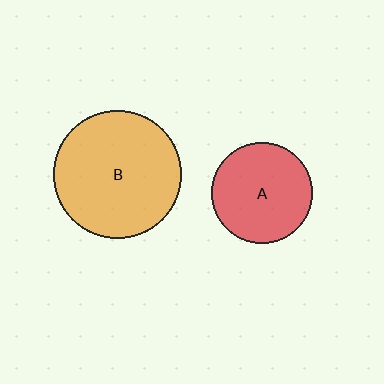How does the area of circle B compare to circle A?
Approximately 1.6 times.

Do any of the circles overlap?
No, none of the circles overlap.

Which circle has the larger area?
Circle B (orange).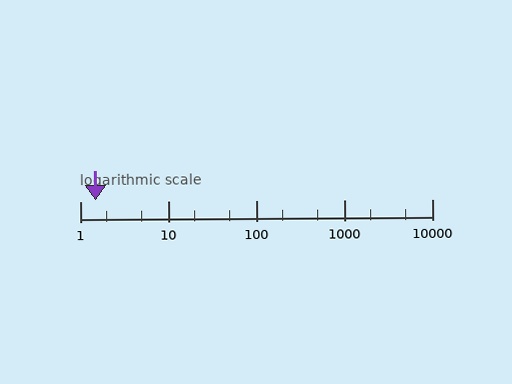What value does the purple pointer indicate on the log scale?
The pointer indicates approximately 1.5.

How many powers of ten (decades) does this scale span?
The scale spans 4 decades, from 1 to 10000.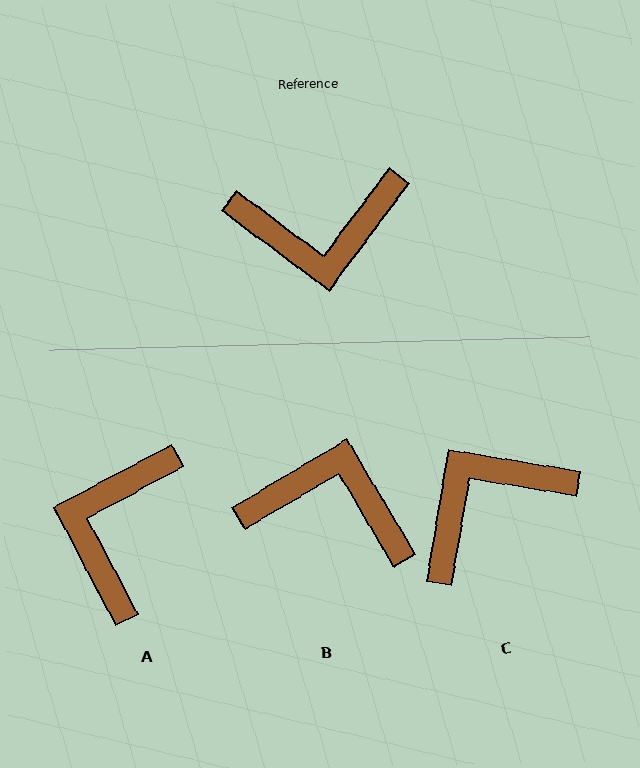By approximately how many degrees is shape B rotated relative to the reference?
Approximately 157 degrees counter-clockwise.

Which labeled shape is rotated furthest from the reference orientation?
B, about 157 degrees away.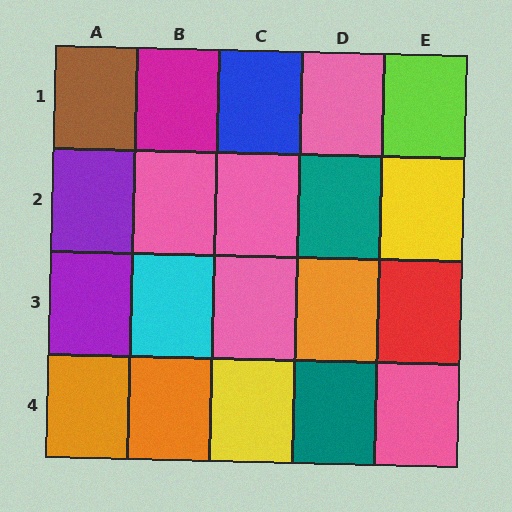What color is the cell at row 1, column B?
Magenta.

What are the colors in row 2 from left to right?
Purple, pink, pink, teal, yellow.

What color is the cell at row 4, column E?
Pink.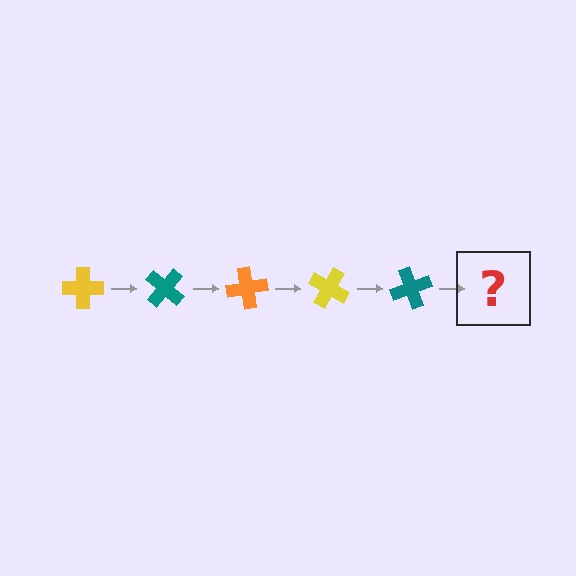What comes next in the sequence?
The next element should be an orange cross, rotated 200 degrees from the start.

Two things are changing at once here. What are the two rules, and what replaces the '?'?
The two rules are that it rotates 40 degrees each step and the color cycles through yellow, teal, and orange. The '?' should be an orange cross, rotated 200 degrees from the start.